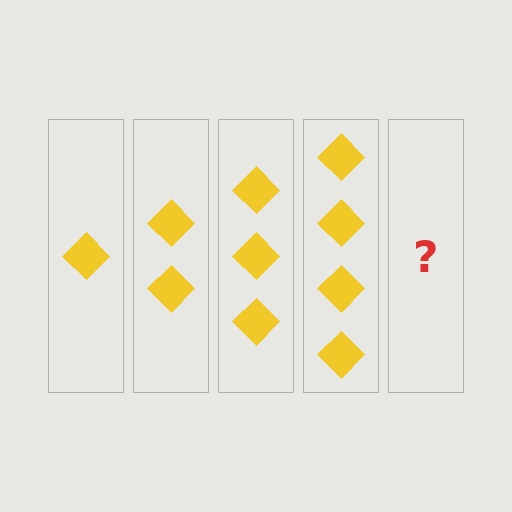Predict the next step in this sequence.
The next step is 5 diamonds.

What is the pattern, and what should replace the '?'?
The pattern is that each step adds one more diamond. The '?' should be 5 diamonds.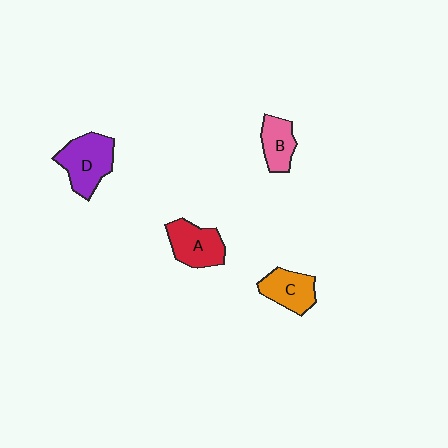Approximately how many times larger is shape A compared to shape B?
Approximately 1.3 times.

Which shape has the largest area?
Shape D (purple).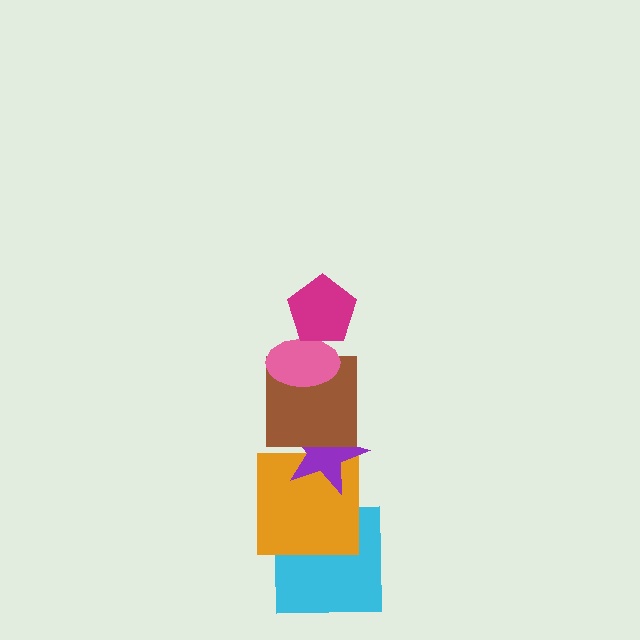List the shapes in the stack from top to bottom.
From top to bottom: the magenta pentagon, the pink ellipse, the brown square, the purple star, the orange square, the cyan square.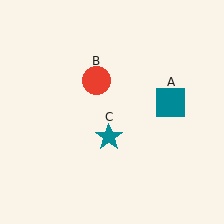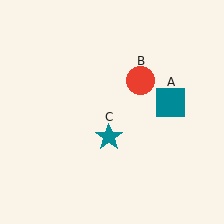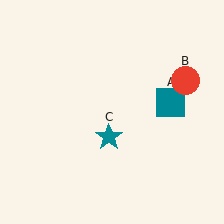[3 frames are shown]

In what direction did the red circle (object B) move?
The red circle (object B) moved right.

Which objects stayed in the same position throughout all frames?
Teal square (object A) and teal star (object C) remained stationary.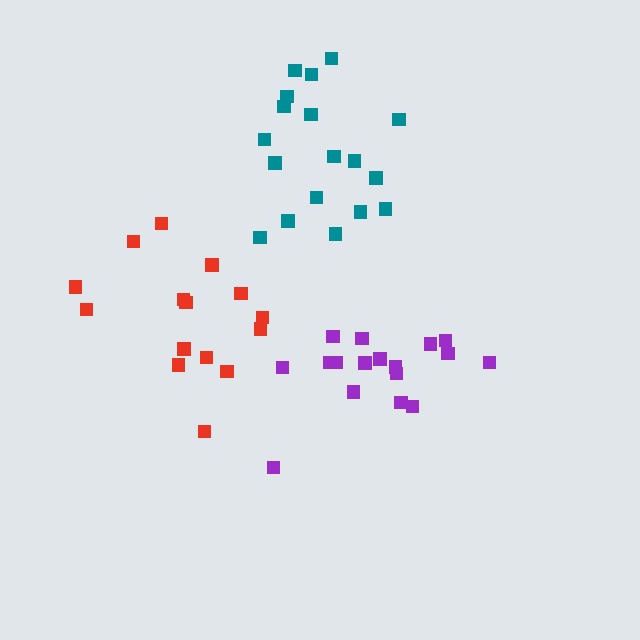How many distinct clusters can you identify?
There are 3 distinct clusters.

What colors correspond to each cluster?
The clusters are colored: purple, teal, red.